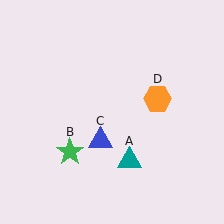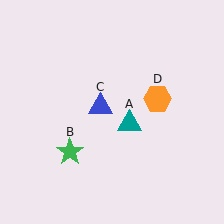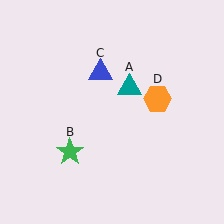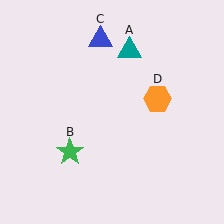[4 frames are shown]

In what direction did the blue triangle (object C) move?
The blue triangle (object C) moved up.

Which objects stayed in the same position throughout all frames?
Green star (object B) and orange hexagon (object D) remained stationary.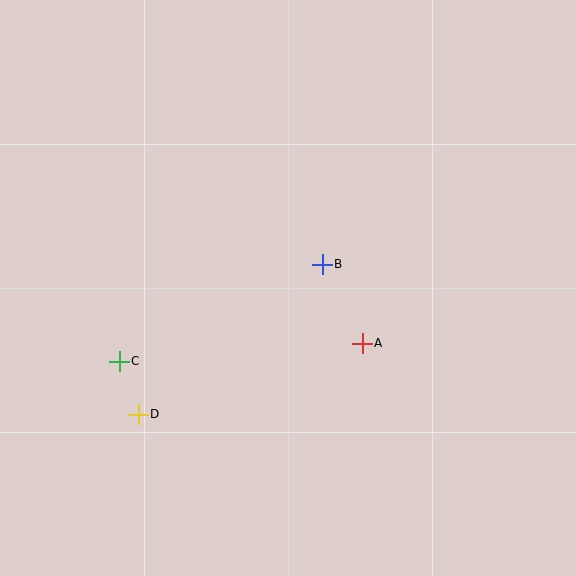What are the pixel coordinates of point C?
Point C is at (119, 361).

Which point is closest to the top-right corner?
Point B is closest to the top-right corner.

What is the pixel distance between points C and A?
The distance between C and A is 243 pixels.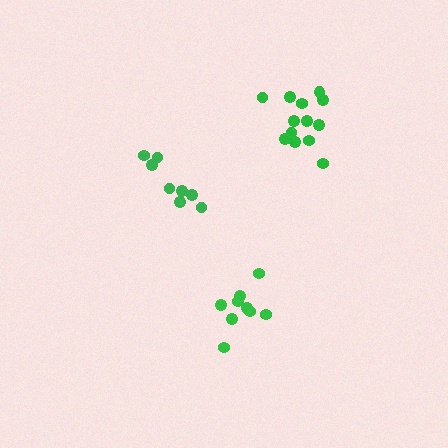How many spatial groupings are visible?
There are 3 spatial groupings.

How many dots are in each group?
Group 1: 8 dots, Group 2: 9 dots, Group 3: 13 dots (30 total).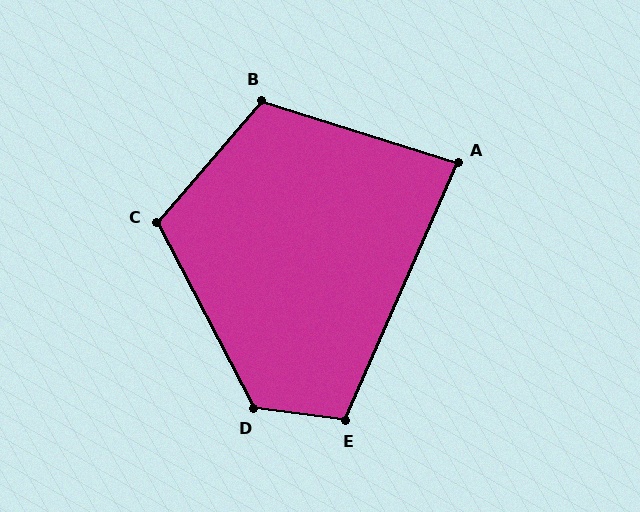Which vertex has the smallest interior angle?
A, at approximately 84 degrees.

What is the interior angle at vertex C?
Approximately 112 degrees (obtuse).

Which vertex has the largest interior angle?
D, at approximately 125 degrees.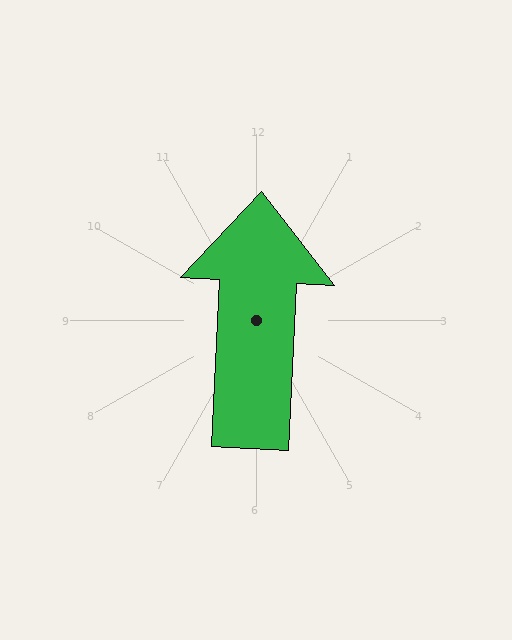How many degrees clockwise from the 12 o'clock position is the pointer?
Approximately 3 degrees.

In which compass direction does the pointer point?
North.